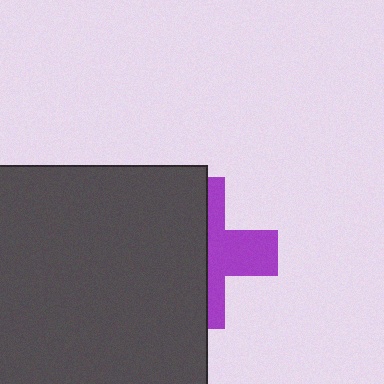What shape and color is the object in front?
The object in front is a dark gray square.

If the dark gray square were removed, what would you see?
You would see the complete purple cross.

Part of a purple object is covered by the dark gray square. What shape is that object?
It is a cross.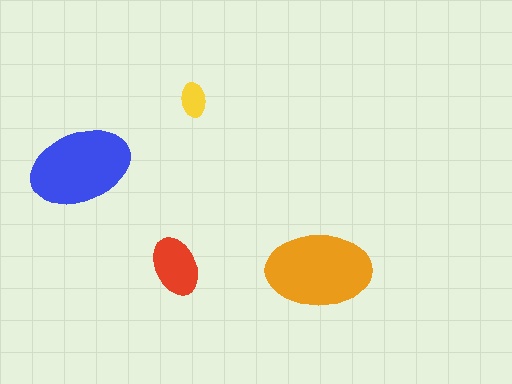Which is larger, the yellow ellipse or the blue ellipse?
The blue one.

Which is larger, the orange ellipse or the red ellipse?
The orange one.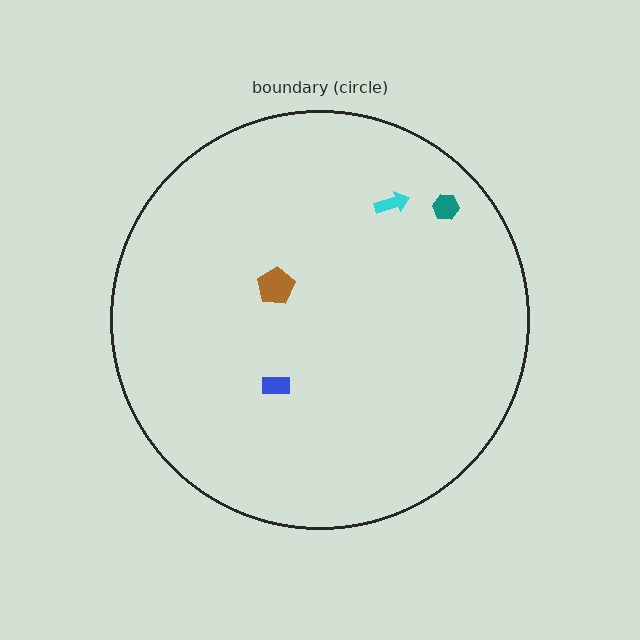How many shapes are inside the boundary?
4 inside, 0 outside.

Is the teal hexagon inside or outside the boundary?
Inside.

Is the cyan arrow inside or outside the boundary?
Inside.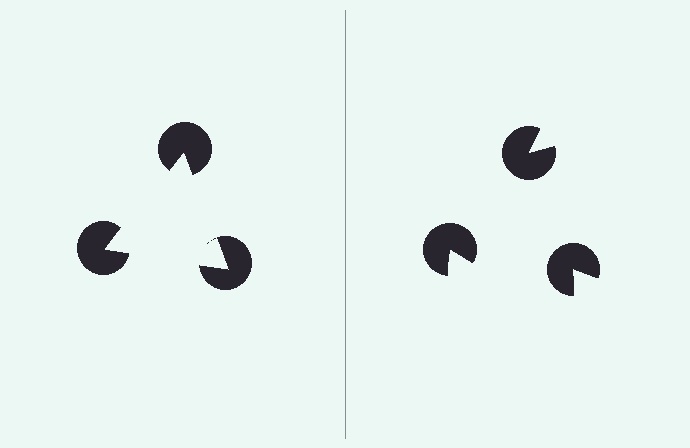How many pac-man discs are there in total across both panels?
6 — 3 on each side.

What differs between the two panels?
The pac-man discs are positioned identically on both sides; only the wedge orientations differ. On the left they align to a triangle; on the right they are misaligned.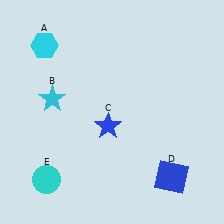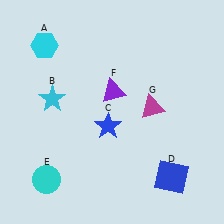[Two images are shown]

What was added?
A purple triangle (F), a magenta triangle (G) were added in Image 2.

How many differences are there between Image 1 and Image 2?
There are 2 differences between the two images.